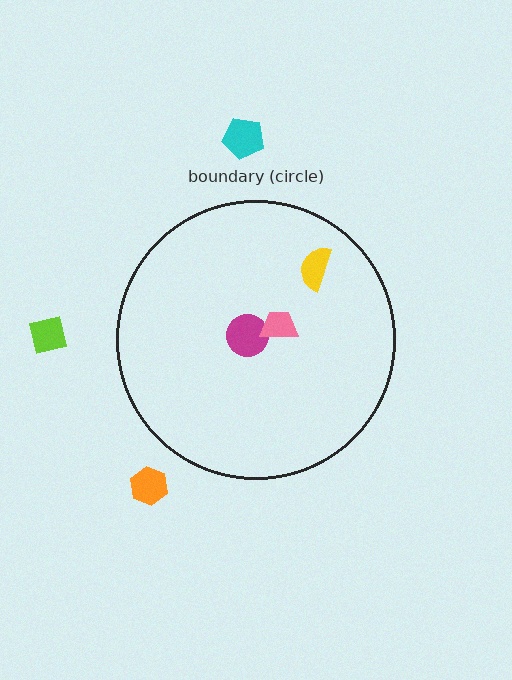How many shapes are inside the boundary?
3 inside, 3 outside.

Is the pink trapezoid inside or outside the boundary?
Inside.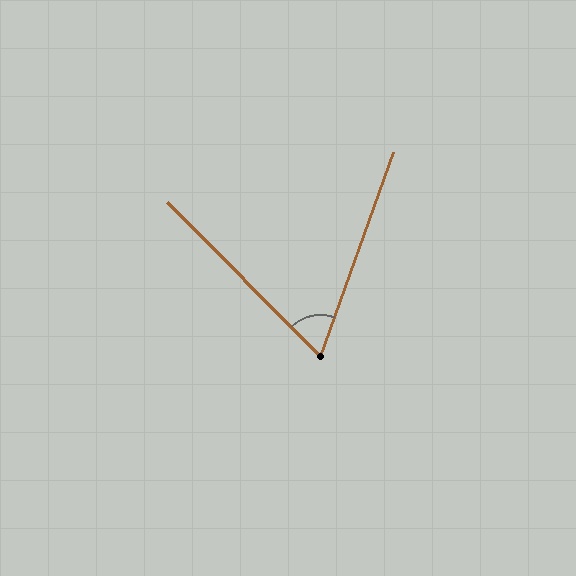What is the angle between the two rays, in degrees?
Approximately 64 degrees.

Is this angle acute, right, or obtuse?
It is acute.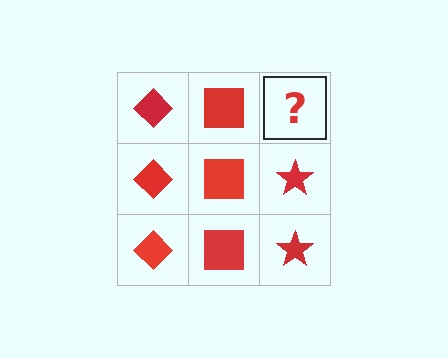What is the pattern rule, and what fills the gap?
The rule is that each column has a consistent shape. The gap should be filled with a red star.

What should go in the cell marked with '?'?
The missing cell should contain a red star.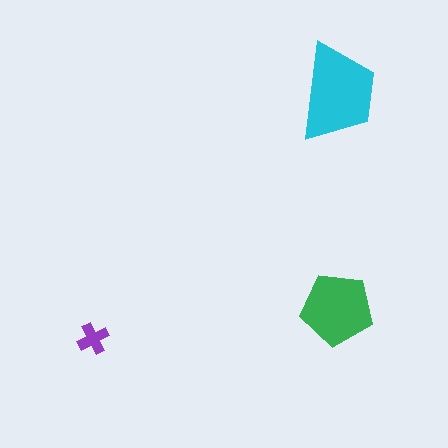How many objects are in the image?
There are 3 objects in the image.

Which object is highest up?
The cyan trapezoid is topmost.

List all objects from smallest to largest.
The purple cross, the green pentagon, the cyan trapezoid.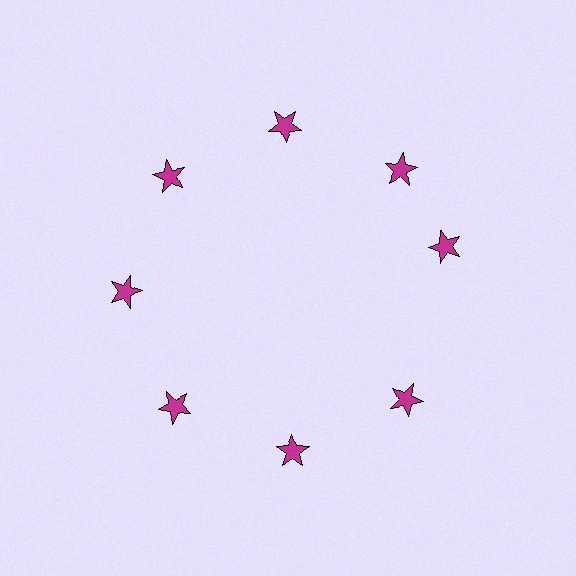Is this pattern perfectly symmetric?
No. The 8 magenta stars are arranged in a ring, but one element near the 3 o'clock position is rotated out of alignment along the ring, breaking the 8-fold rotational symmetry.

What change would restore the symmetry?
The symmetry would be restored by rotating it back into even spacing with its neighbors so that all 8 stars sit at equal angles and equal distance from the center.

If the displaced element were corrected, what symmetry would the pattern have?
It would have 8-fold rotational symmetry — the pattern would map onto itself every 45 degrees.